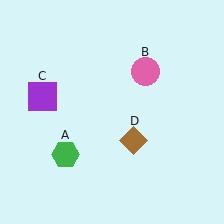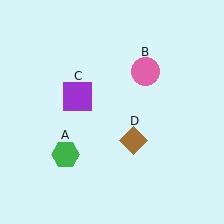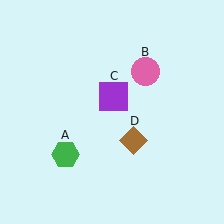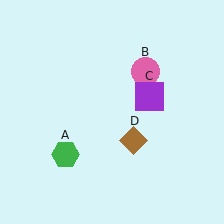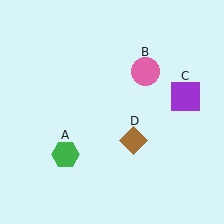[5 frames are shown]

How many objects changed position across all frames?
1 object changed position: purple square (object C).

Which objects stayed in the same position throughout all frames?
Green hexagon (object A) and pink circle (object B) and brown diamond (object D) remained stationary.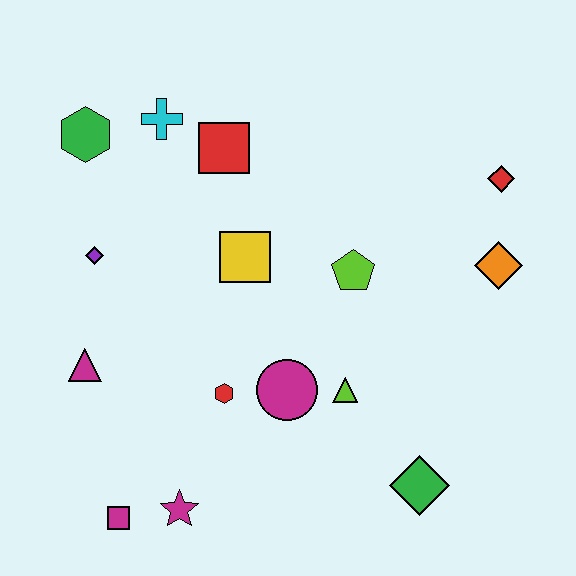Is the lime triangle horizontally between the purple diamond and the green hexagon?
No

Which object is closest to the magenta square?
The magenta star is closest to the magenta square.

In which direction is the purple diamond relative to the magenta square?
The purple diamond is above the magenta square.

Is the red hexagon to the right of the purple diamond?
Yes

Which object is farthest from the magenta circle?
The green hexagon is farthest from the magenta circle.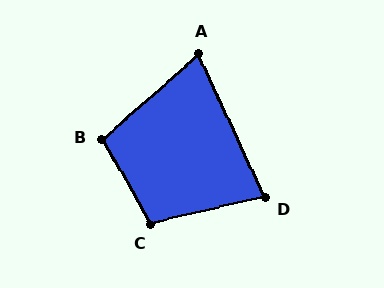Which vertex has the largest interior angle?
C, at approximately 106 degrees.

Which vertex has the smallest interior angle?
A, at approximately 74 degrees.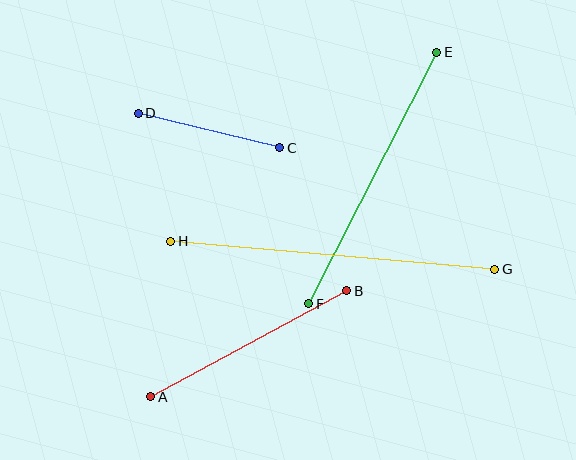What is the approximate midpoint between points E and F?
The midpoint is at approximately (373, 178) pixels.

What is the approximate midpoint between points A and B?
The midpoint is at approximately (249, 344) pixels.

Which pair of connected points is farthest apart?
Points G and H are farthest apart.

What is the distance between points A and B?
The distance is approximately 223 pixels.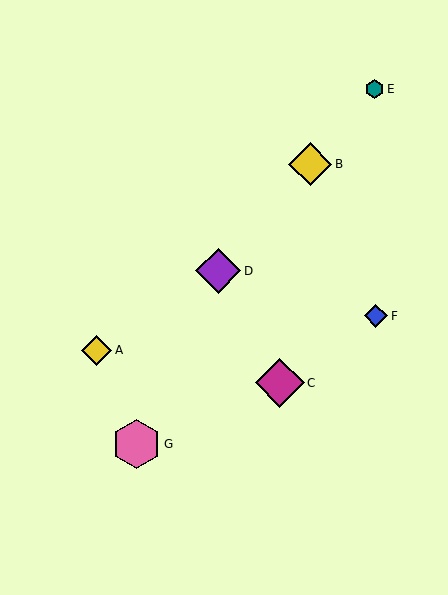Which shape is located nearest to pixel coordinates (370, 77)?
The teal hexagon (labeled E) at (374, 89) is nearest to that location.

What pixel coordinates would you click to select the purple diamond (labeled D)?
Click at (218, 271) to select the purple diamond D.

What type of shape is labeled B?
Shape B is a yellow diamond.